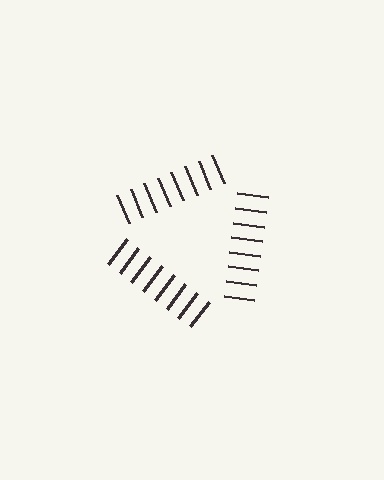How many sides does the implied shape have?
3 sides — the line-ends trace a triangle.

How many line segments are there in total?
24 — 8 along each of the 3 edges.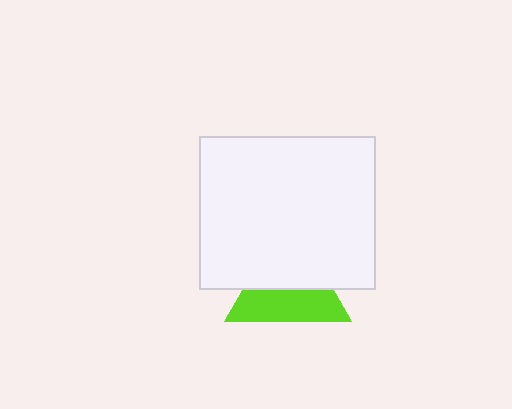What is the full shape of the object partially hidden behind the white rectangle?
The partially hidden object is a lime triangle.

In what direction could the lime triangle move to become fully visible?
The lime triangle could move down. That would shift it out from behind the white rectangle entirely.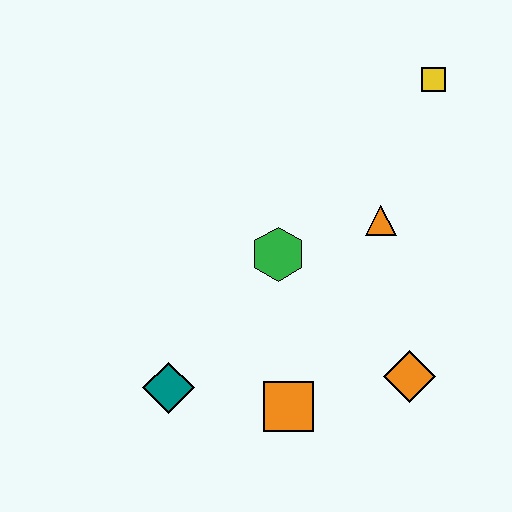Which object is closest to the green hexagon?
The orange triangle is closest to the green hexagon.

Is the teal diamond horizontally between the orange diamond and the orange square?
No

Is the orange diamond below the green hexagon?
Yes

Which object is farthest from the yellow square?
The teal diamond is farthest from the yellow square.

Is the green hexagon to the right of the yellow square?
No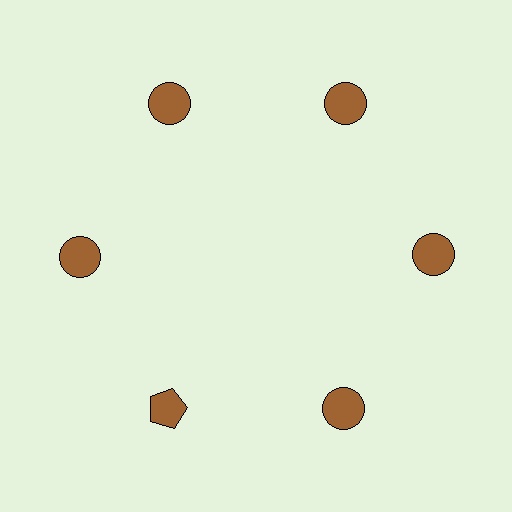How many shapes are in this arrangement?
There are 6 shapes arranged in a ring pattern.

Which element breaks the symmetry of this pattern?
The brown pentagon at roughly the 7 o'clock position breaks the symmetry. All other shapes are brown circles.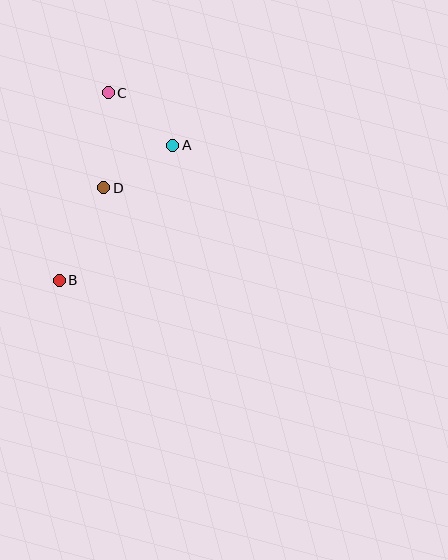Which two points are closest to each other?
Points A and D are closest to each other.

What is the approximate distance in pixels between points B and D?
The distance between B and D is approximately 103 pixels.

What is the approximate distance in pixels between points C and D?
The distance between C and D is approximately 95 pixels.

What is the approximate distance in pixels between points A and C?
The distance between A and C is approximately 83 pixels.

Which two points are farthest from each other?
Points B and C are farthest from each other.